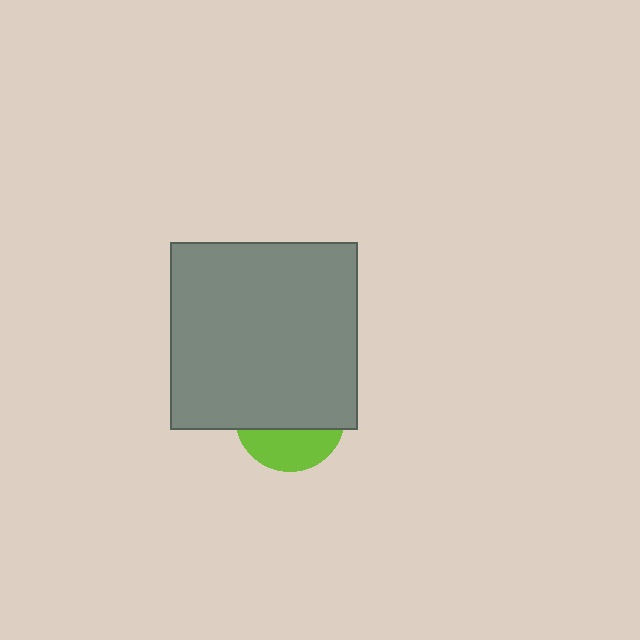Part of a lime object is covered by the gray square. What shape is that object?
It is a circle.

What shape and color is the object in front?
The object in front is a gray square.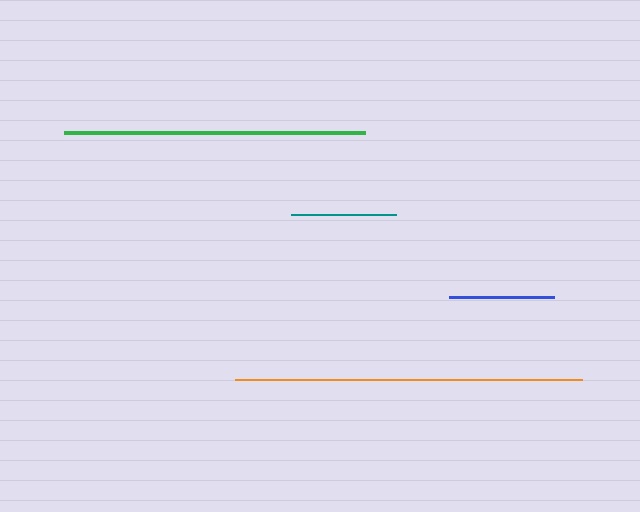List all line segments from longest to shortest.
From longest to shortest: orange, green, teal, blue.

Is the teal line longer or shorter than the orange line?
The orange line is longer than the teal line.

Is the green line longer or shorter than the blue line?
The green line is longer than the blue line.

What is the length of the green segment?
The green segment is approximately 301 pixels long.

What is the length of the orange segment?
The orange segment is approximately 347 pixels long.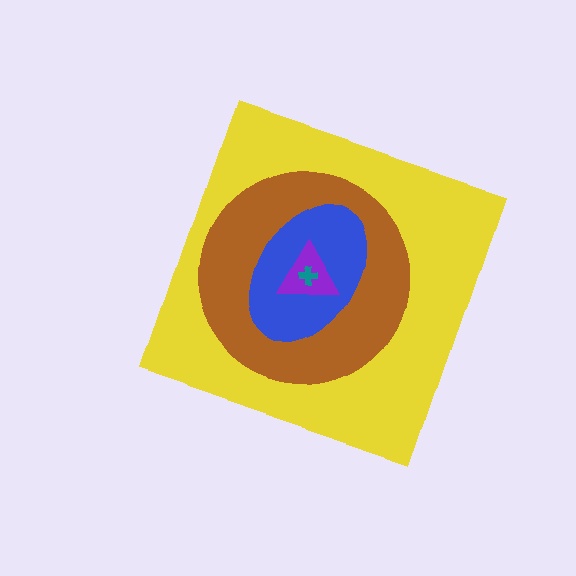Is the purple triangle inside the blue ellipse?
Yes.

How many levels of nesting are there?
5.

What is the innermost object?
The teal cross.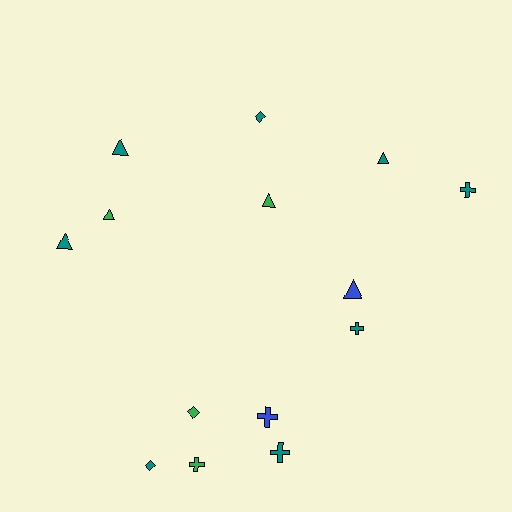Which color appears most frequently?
Teal, with 8 objects.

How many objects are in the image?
There are 14 objects.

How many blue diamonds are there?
There are no blue diamonds.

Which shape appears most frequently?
Triangle, with 6 objects.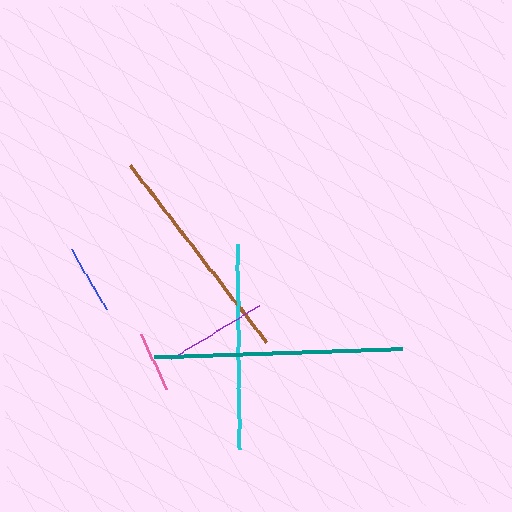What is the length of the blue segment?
The blue segment is approximately 70 pixels long.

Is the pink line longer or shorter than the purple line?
The purple line is longer than the pink line.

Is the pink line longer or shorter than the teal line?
The teal line is longer than the pink line.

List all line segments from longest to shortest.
From longest to shortest: teal, brown, cyan, purple, blue, pink.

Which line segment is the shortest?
The pink line is the shortest at approximately 61 pixels.